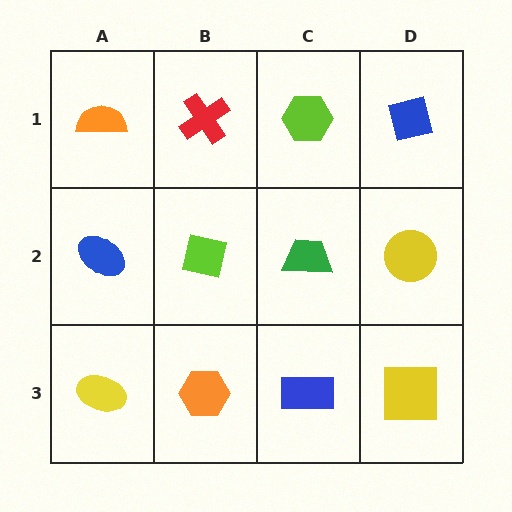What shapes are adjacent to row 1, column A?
A blue ellipse (row 2, column A), a red cross (row 1, column B).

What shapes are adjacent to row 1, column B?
A lime square (row 2, column B), an orange semicircle (row 1, column A), a lime hexagon (row 1, column C).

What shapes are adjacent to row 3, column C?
A green trapezoid (row 2, column C), an orange hexagon (row 3, column B), a yellow square (row 3, column D).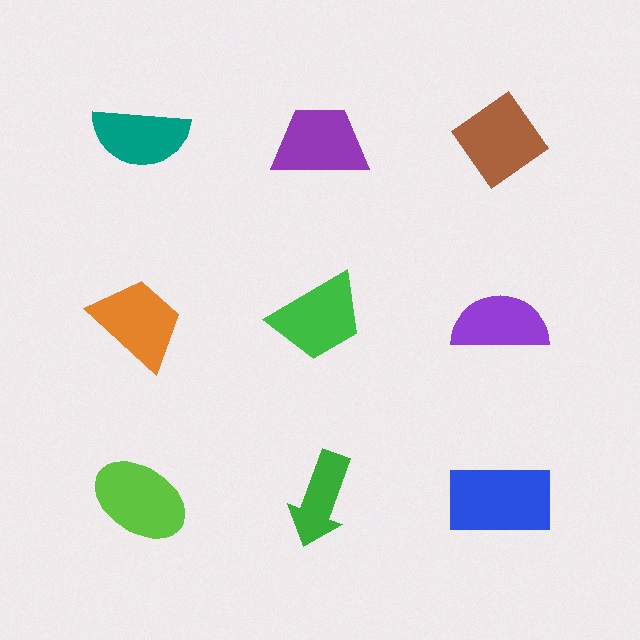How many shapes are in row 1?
3 shapes.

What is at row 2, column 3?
A purple semicircle.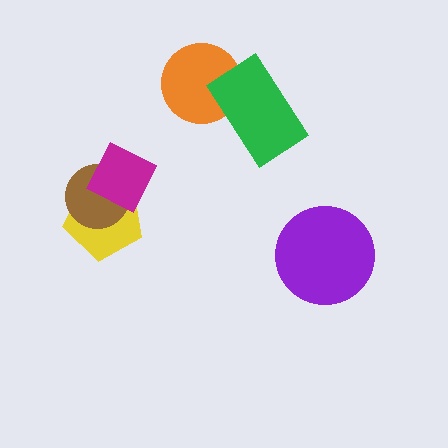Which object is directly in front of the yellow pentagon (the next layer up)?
The brown circle is directly in front of the yellow pentagon.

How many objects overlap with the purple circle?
0 objects overlap with the purple circle.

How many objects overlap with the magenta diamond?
2 objects overlap with the magenta diamond.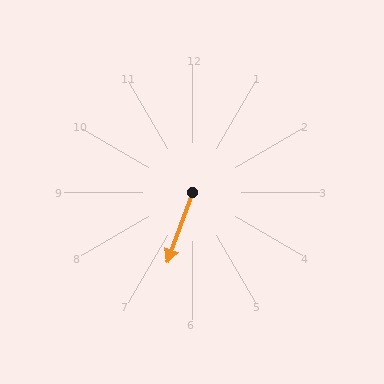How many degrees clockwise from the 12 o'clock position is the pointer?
Approximately 200 degrees.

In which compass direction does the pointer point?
South.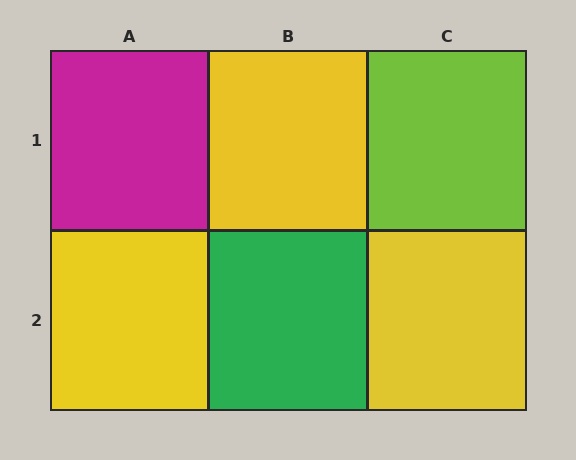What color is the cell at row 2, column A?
Yellow.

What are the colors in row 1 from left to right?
Magenta, yellow, lime.